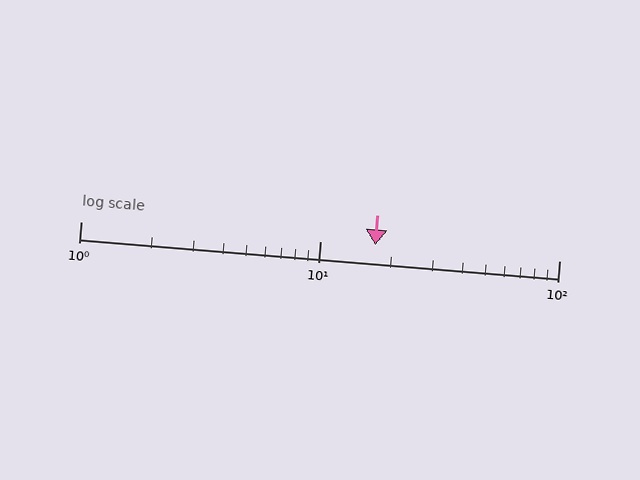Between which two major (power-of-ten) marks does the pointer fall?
The pointer is between 10 and 100.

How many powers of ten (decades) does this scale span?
The scale spans 2 decades, from 1 to 100.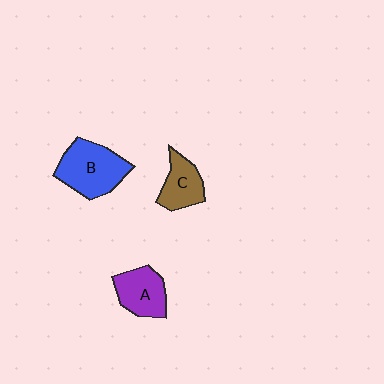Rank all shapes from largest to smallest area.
From largest to smallest: B (blue), A (purple), C (brown).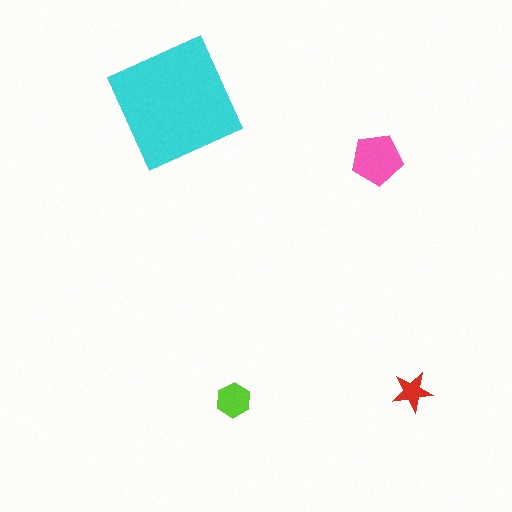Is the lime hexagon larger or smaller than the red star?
Larger.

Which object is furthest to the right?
The red star is rightmost.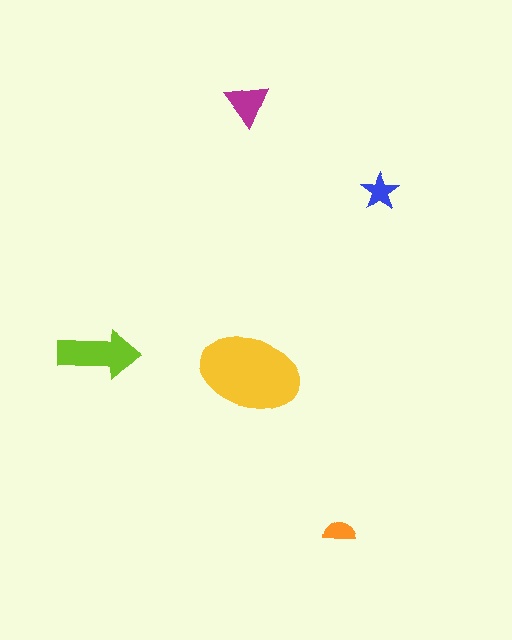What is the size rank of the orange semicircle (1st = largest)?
5th.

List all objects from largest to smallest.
The yellow ellipse, the lime arrow, the magenta triangle, the blue star, the orange semicircle.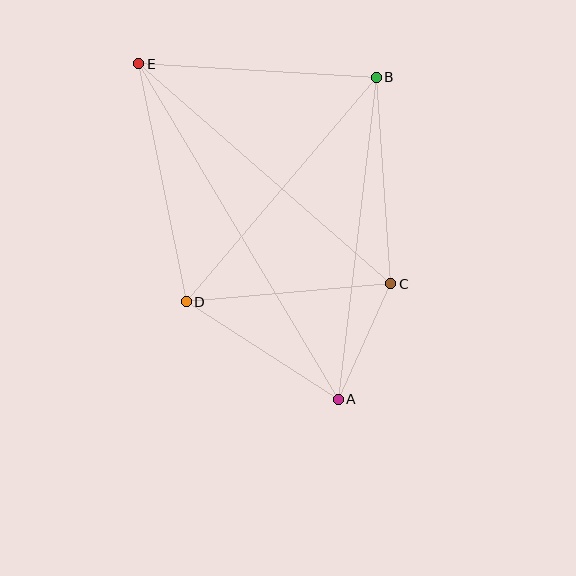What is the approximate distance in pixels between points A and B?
The distance between A and B is approximately 324 pixels.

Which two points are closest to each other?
Points A and C are closest to each other.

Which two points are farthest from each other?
Points A and E are farthest from each other.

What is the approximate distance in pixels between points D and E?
The distance between D and E is approximately 242 pixels.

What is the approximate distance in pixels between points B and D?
The distance between B and D is approximately 294 pixels.